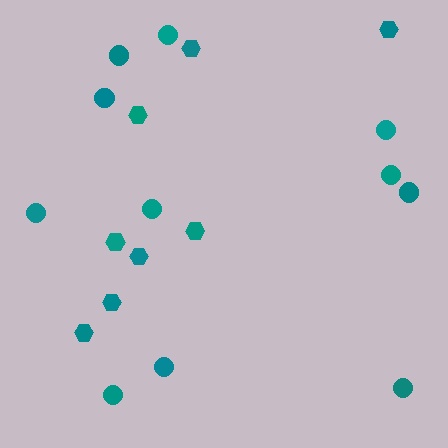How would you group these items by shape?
There are 2 groups: one group of circles (11) and one group of hexagons (8).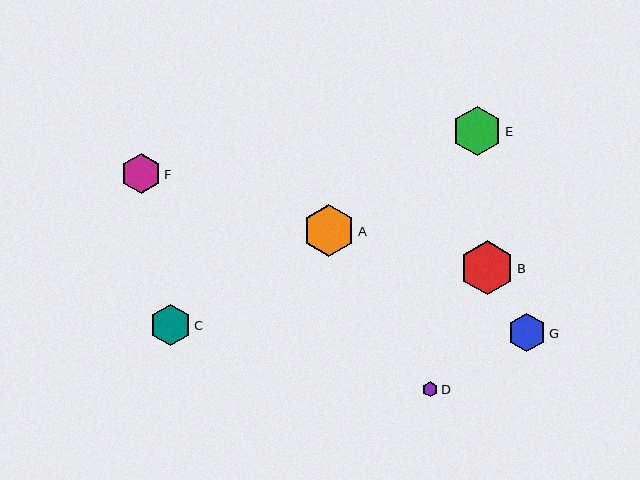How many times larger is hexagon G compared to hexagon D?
Hexagon G is approximately 2.5 times the size of hexagon D.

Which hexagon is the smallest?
Hexagon D is the smallest with a size of approximately 15 pixels.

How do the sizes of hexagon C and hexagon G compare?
Hexagon C and hexagon G are approximately the same size.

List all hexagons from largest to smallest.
From largest to smallest: B, A, E, C, F, G, D.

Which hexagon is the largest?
Hexagon B is the largest with a size of approximately 54 pixels.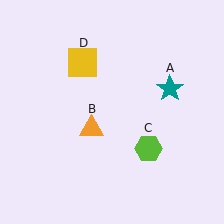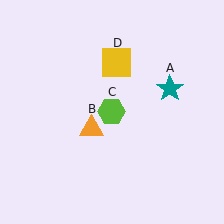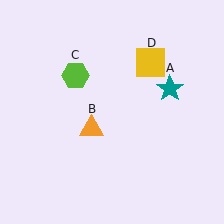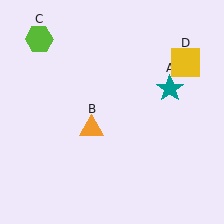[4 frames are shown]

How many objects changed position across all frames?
2 objects changed position: lime hexagon (object C), yellow square (object D).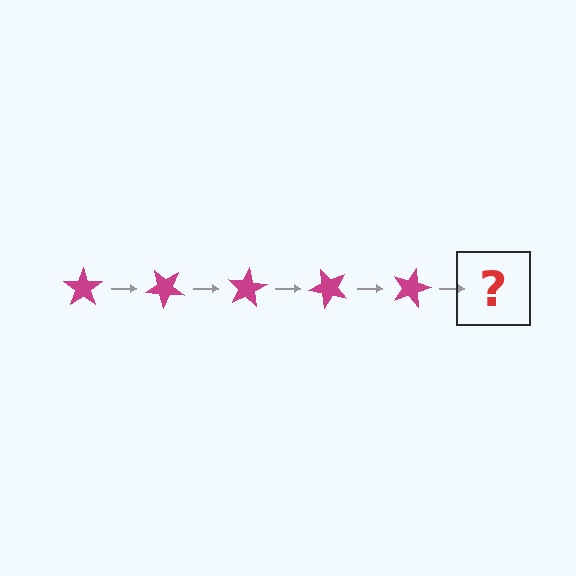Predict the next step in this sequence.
The next step is a magenta star rotated 200 degrees.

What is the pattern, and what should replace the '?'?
The pattern is that the star rotates 40 degrees each step. The '?' should be a magenta star rotated 200 degrees.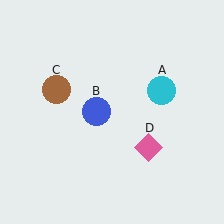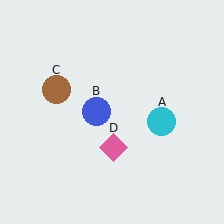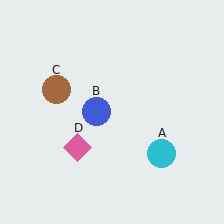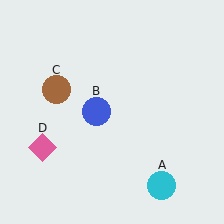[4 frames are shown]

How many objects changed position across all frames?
2 objects changed position: cyan circle (object A), pink diamond (object D).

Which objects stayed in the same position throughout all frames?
Blue circle (object B) and brown circle (object C) remained stationary.